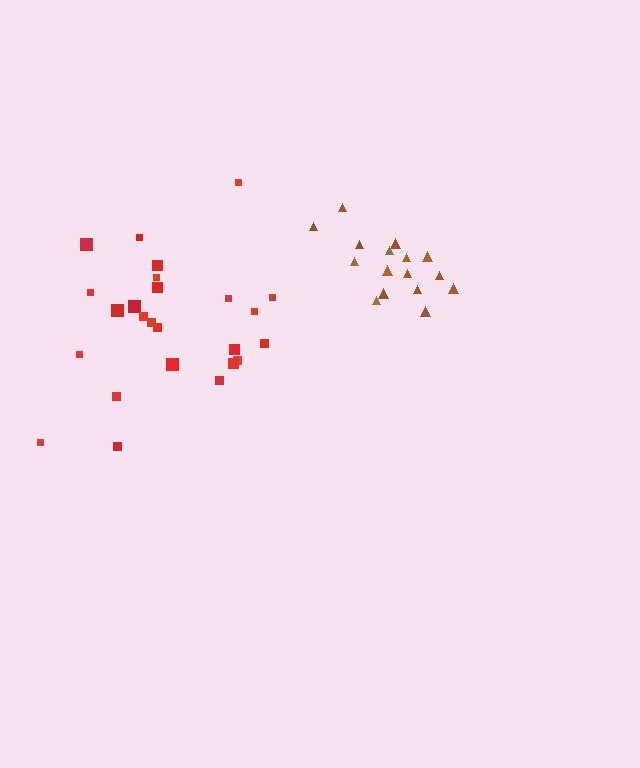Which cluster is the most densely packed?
Brown.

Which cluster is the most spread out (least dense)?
Red.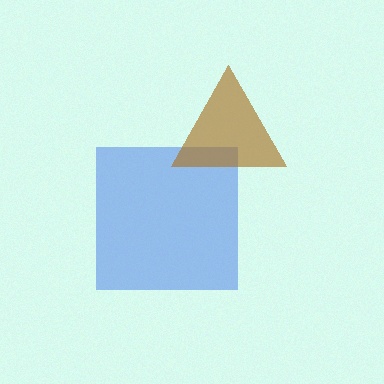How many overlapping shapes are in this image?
There are 2 overlapping shapes in the image.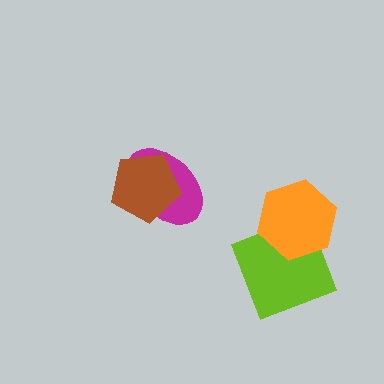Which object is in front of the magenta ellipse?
The brown pentagon is in front of the magenta ellipse.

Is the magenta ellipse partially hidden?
Yes, it is partially covered by another shape.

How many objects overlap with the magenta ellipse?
1 object overlaps with the magenta ellipse.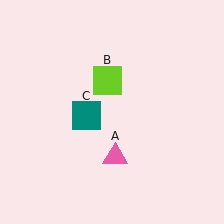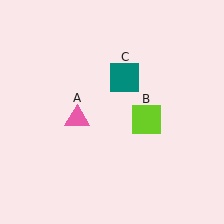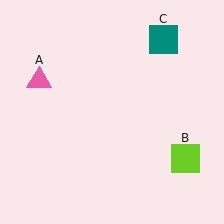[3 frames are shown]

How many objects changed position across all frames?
3 objects changed position: pink triangle (object A), lime square (object B), teal square (object C).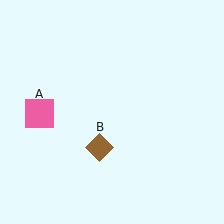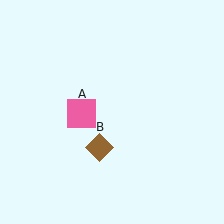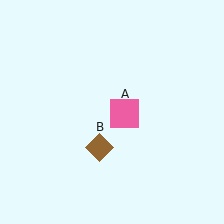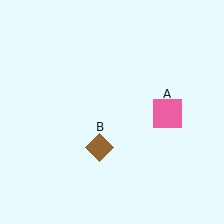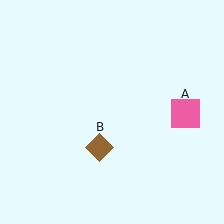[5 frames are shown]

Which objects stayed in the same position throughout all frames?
Brown diamond (object B) remained stationary.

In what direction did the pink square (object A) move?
The pink square (object A) moved right.